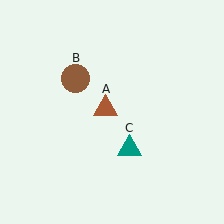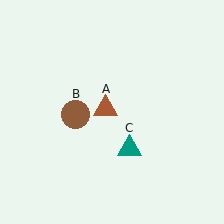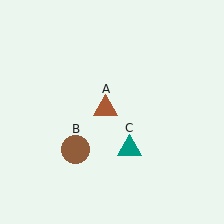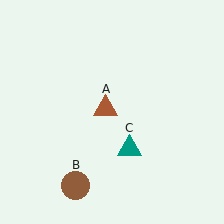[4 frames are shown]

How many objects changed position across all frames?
1 object changed position: brown circle (object B).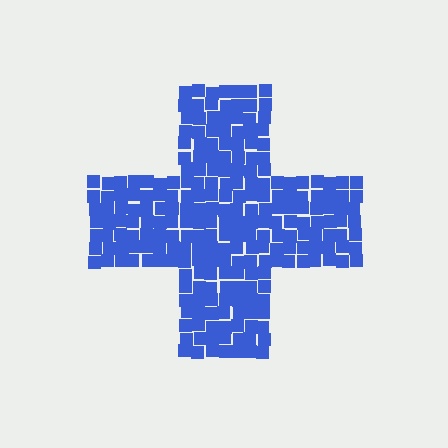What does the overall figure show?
The overall figure shows a cross.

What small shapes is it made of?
It is made of small squares.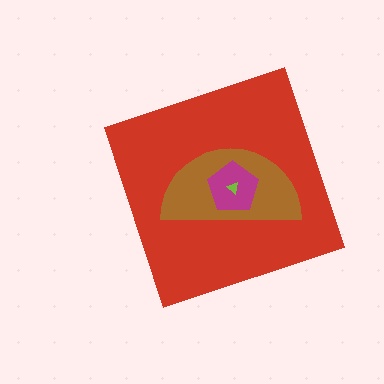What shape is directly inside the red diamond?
The brown semicircle.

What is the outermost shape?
The red diamond.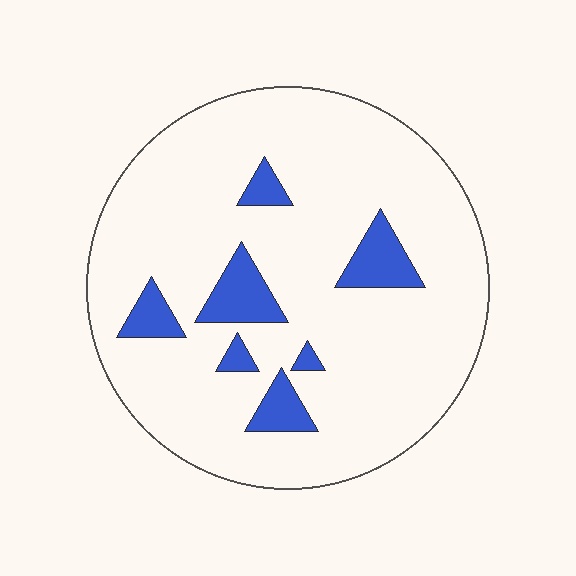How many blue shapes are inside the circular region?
7.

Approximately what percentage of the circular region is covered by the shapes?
Approximately 10%.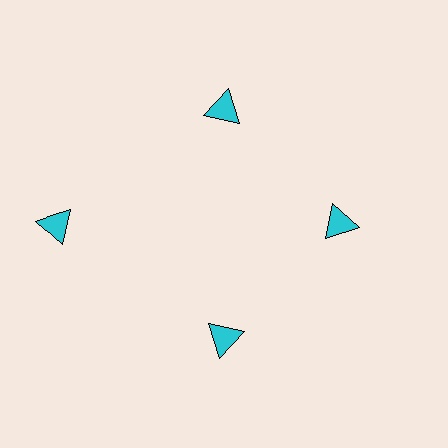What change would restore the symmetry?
The symmetry would be restored by moving it inward, back onto the ring so that all 4 triangles sit at equal angles and equal distance from the center.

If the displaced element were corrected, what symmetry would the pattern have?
It would have 4-fold rotational symmetry — the pattern would map onto itself every 90 degrees.